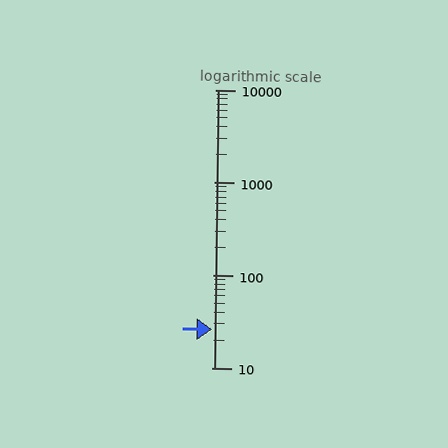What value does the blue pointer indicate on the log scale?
The pointer indicates approximately 26.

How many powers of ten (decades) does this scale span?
The scale spans 3 decades, from 10 to 10000.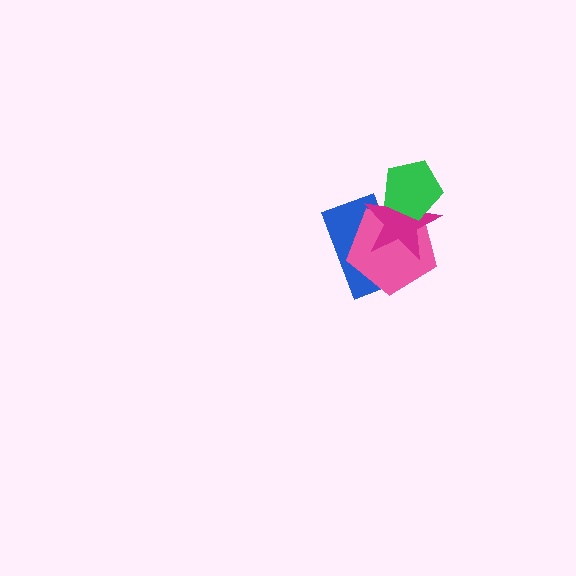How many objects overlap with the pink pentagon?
3 objects overlap with the pink pentagon.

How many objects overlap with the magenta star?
3 objects overlap with the magenta star.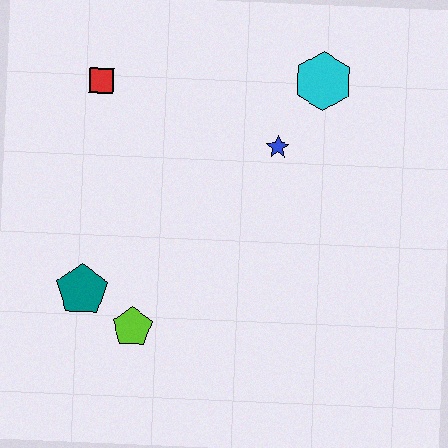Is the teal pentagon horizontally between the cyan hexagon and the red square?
No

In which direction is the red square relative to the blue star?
The red square is to the left of the blue star.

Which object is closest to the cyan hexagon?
The blue star is closest to the cyan hexagon.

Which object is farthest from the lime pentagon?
The cyan hexagon is farthest from the lime pentagon.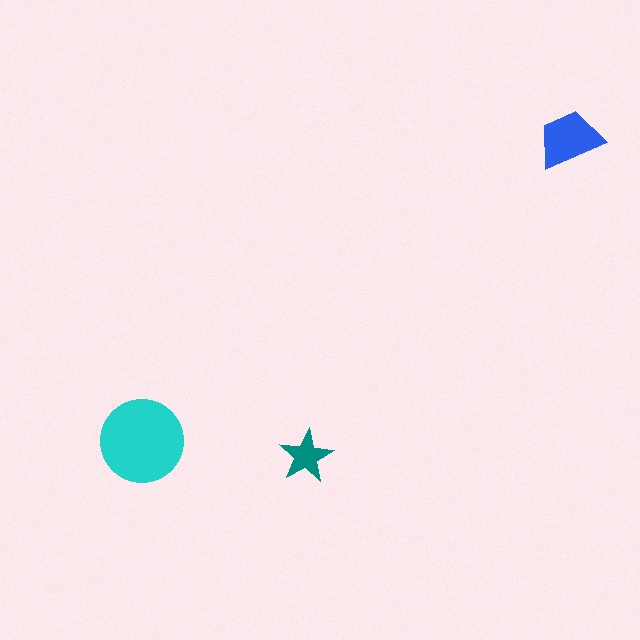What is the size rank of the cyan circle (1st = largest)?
1st.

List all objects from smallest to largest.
The teal star, the blue trapezoid, the cyan circle.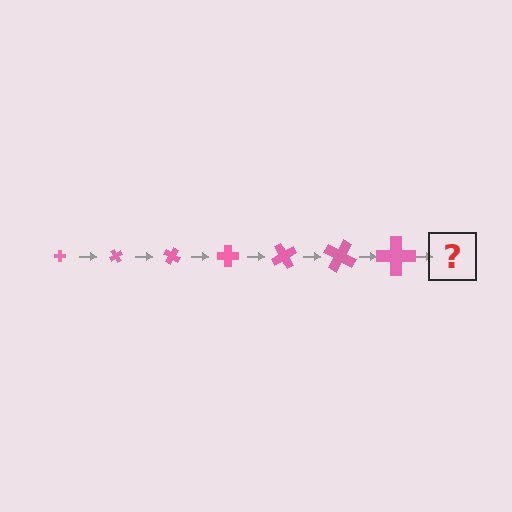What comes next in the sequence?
The next element should be a cross, larger than the previous one and rotated 420 degrees from the start.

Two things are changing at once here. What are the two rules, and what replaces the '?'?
The two rules are that the cross grows larger each step and it rotates 60 degrees each step. The '?' should be a cross, larger than the previous one and rotated 420 degrees from the start.